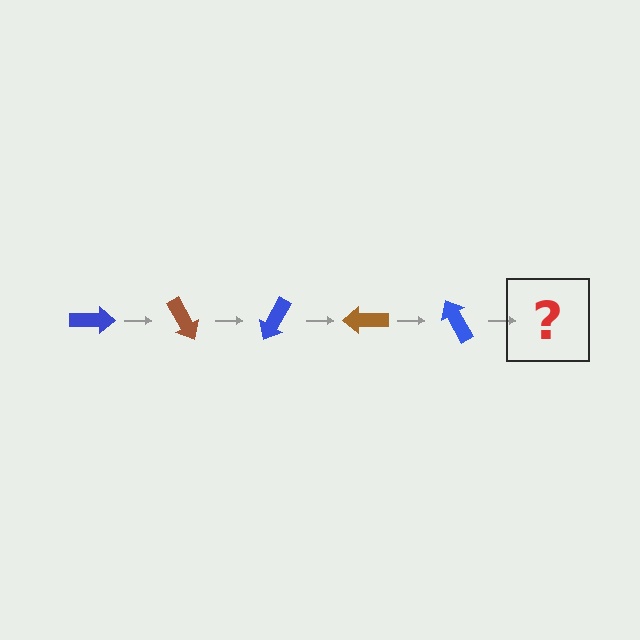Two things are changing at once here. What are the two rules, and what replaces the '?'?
The two rules are that it rotates 60 degrees each step and the color cycles through blue and brown. The '?' should be a brown arrow, rotated 300 degrees from the start.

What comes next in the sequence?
The next element should be a brown arrow, rotated 300 degrees from the start.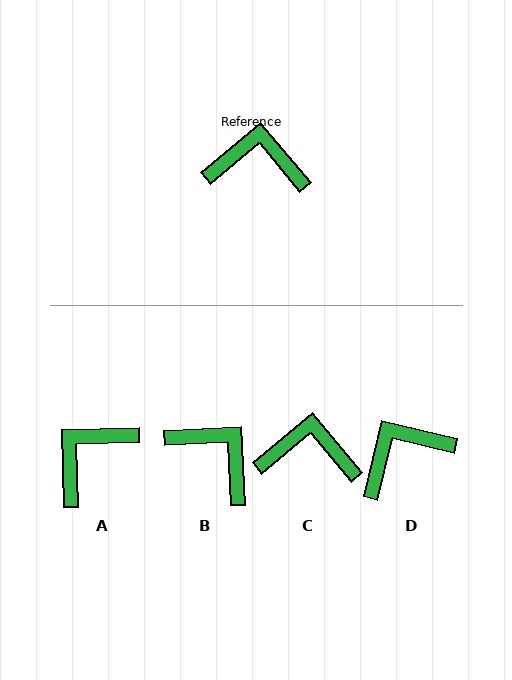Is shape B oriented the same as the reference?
No, it is off by about 37 degrees.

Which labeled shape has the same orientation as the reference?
C.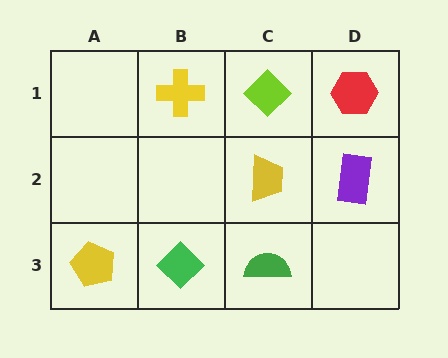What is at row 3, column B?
A green diamond.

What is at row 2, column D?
A purple rectangle.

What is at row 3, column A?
A yellow pentagon.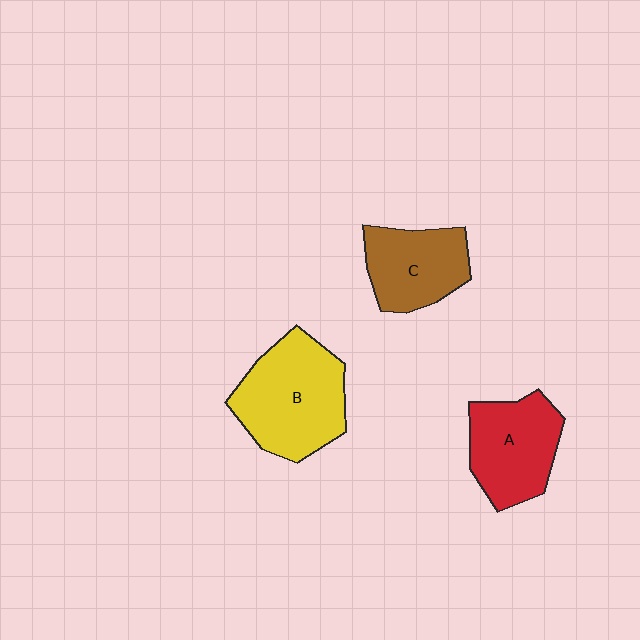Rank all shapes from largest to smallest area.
From largest to smallest: B (yellow), A (red), C (brown).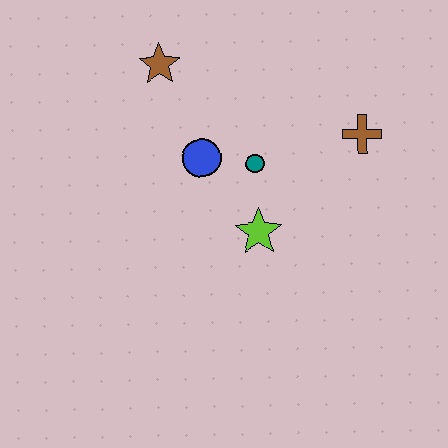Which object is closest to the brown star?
The blue circle is closest to the brown star.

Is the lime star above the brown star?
No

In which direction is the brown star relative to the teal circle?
The brown star is above the teal circle.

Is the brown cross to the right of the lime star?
Yes